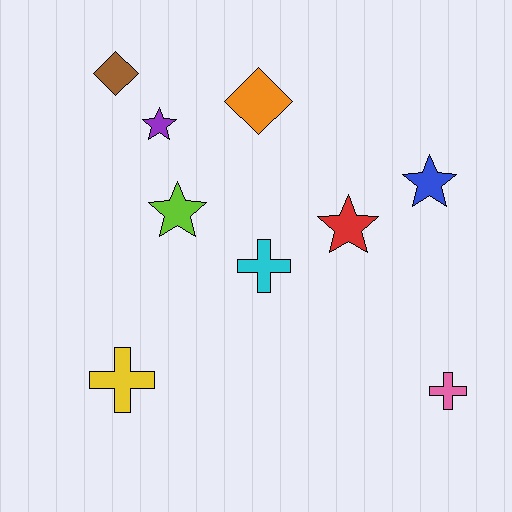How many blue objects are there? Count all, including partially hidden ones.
There is 1 blue object.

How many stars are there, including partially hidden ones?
There are 4 stars.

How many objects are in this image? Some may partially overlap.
There are 9 objects.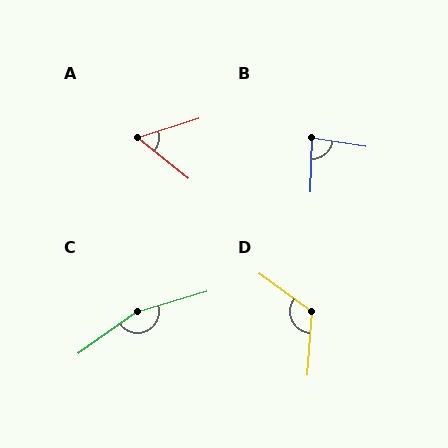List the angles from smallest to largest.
A (56°), B (82°), D (122°), C (160°).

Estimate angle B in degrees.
Approximately 82 degrees.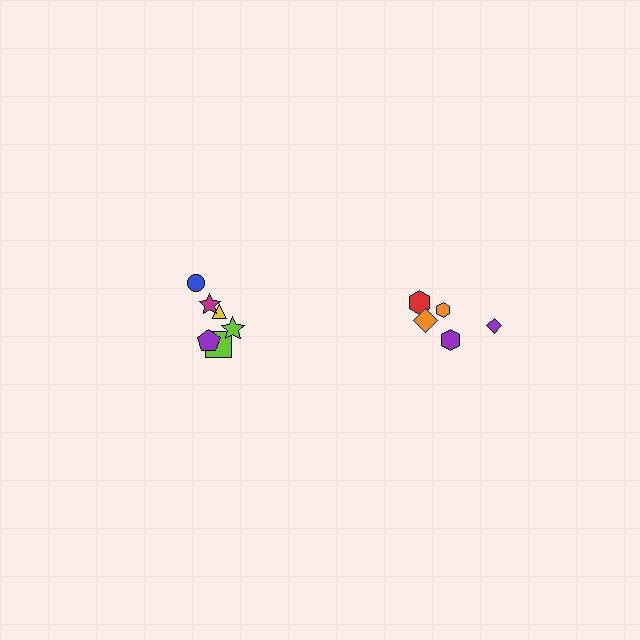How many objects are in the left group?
There are 7 objects.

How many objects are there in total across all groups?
There are 12 objects.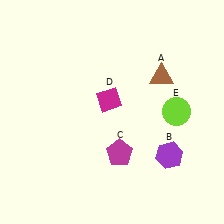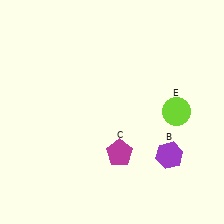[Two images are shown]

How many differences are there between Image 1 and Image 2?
There are 2 differences between the two images.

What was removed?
The magenta diamond (D), the brown triangle (A) were removed in Image 2.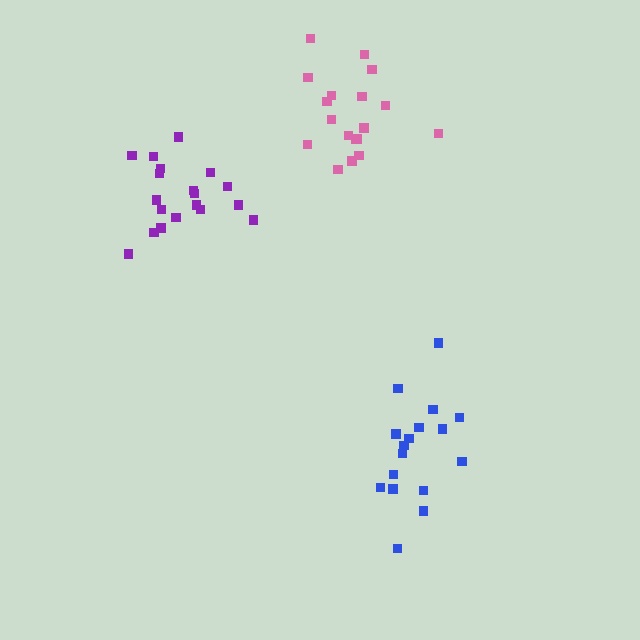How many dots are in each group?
Group 1: 18 dots, Group 2: 17 dots, Group 3: 19 dots (54 total).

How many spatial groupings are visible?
There are 3 spatial groupings.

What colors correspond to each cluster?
The clusters are colored: pink, blue, purple.